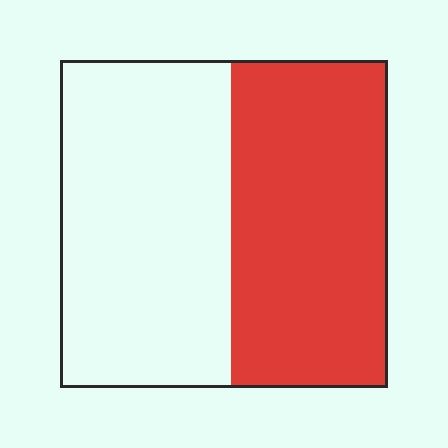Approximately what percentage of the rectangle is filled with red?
Approximately 50%.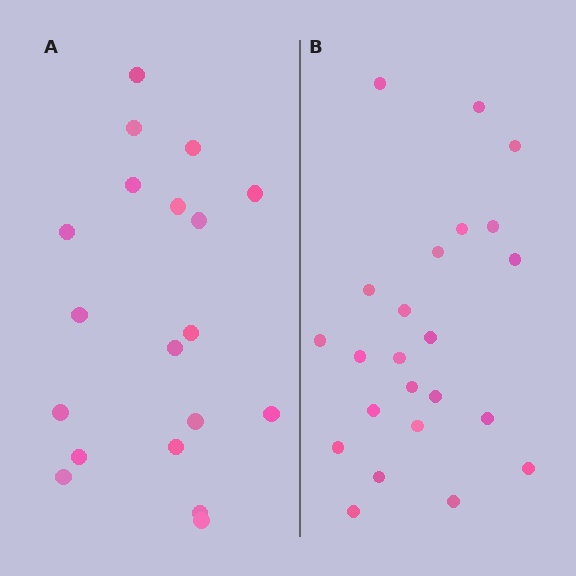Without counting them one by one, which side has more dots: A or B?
Region B (the right region) has more dots.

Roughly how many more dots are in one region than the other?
Region B has about 4 more dots than region A.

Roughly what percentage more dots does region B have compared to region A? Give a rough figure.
About 20% more.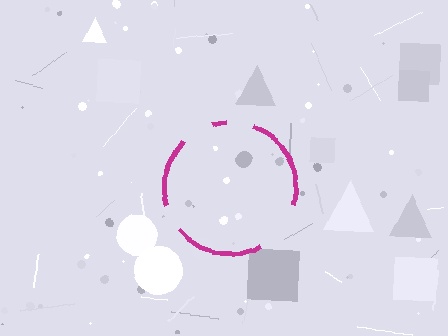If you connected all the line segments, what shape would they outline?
They would outline a circle.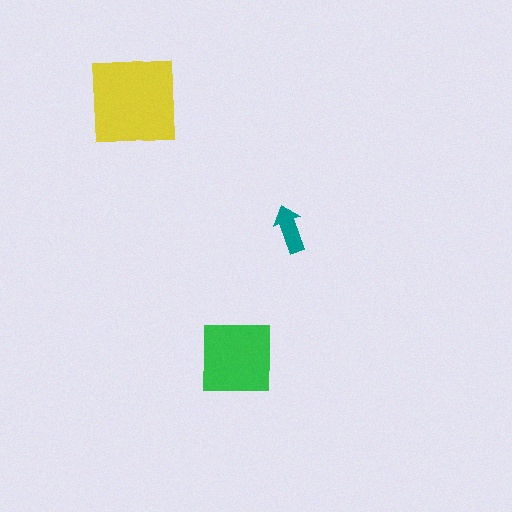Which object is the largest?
The yellow square.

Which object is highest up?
The yellow square is topmost.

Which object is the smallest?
The teal arrow.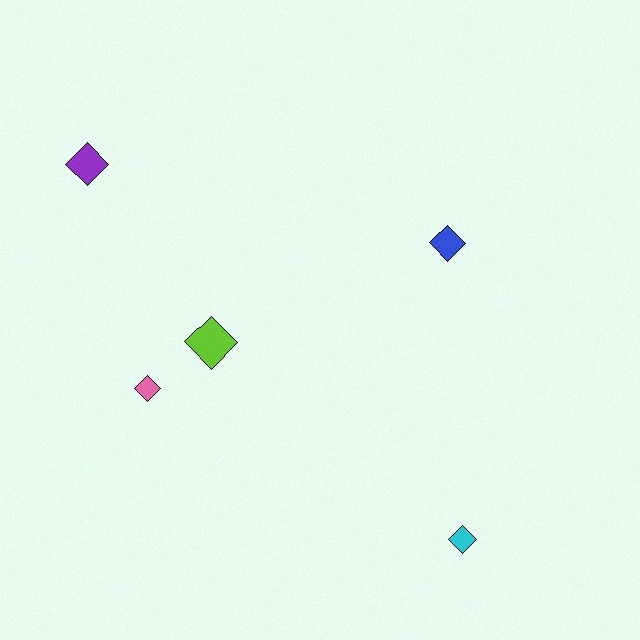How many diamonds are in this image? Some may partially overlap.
There are 5 diamonds.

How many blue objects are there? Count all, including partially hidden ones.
There is 1 blue object.